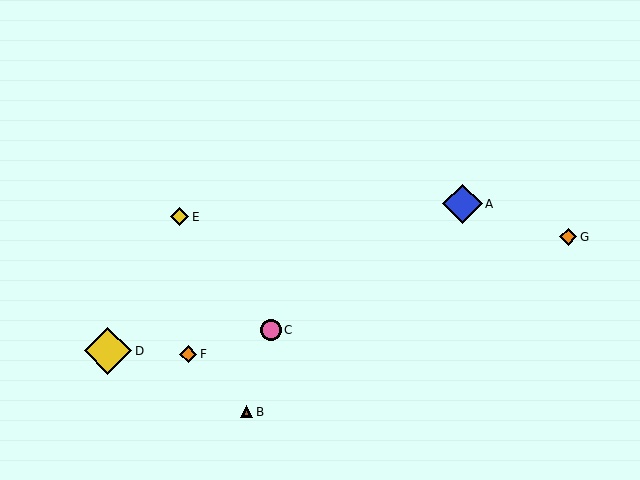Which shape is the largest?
The yellow diamond (labeled D) is the largest.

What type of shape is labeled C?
Shape C is a pink circle.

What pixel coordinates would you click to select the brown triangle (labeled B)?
Click at (246, 412) to select the brown triangle B.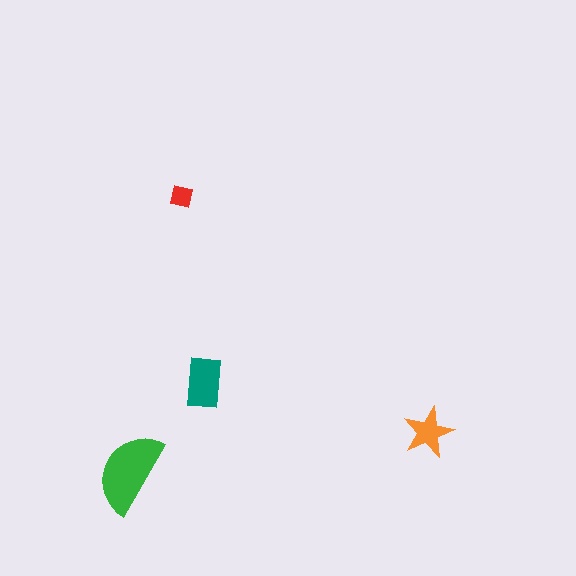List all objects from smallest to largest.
The red square, the orange star, the teal rectangle, the green semicircle.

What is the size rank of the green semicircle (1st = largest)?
1st.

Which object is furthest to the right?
The orange star is rightmost.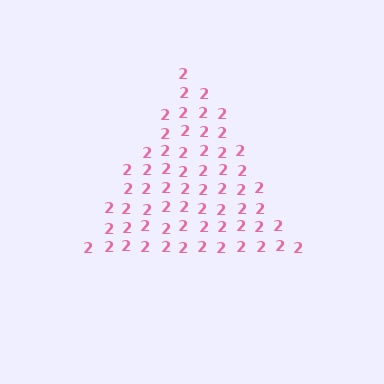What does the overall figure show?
The overall figure shows a triangle.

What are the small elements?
The small elements are digit 2's.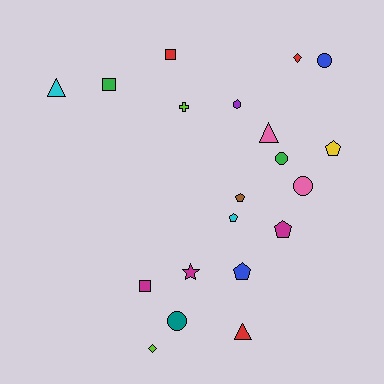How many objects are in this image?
There are 20 objects.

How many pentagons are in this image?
There are 5 pentagons.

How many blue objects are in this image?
There are 2 blue objects.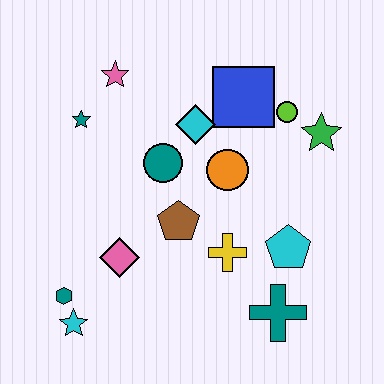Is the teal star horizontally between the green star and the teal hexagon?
Yes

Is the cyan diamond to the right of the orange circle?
No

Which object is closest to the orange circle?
The cyan diamond is closest to the orange circle.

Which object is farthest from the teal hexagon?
The green star is farthest from the teal hexagon.